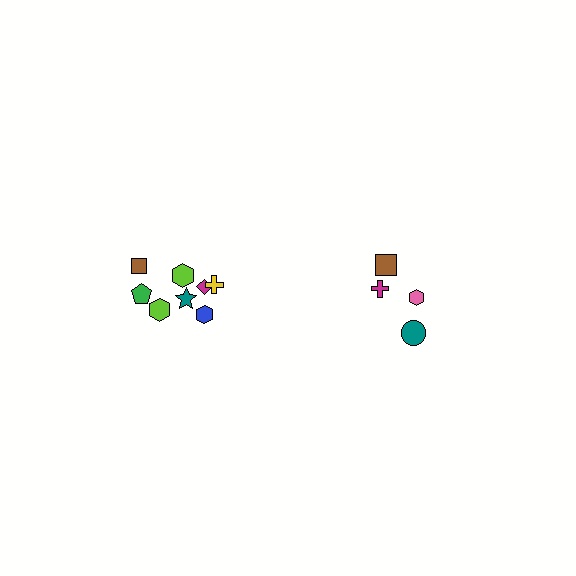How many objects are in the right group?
There are 4 objects.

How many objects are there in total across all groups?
There are 12 objects.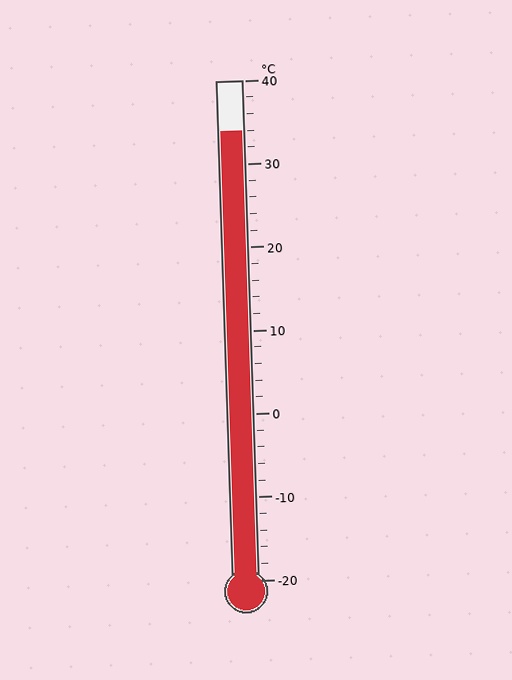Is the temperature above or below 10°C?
The temperature is above 10°C.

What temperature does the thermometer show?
The thermometer shows approximately 34°C.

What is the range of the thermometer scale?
The thermometer scale ranges from -20°C to 40°C.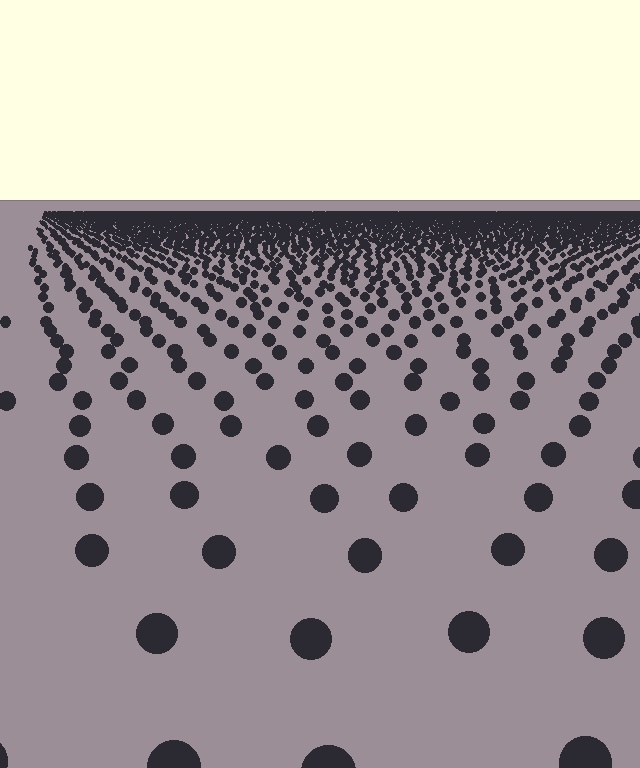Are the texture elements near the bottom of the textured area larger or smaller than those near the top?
Larger. Near the bottom, elements are closer to the viewer and appear at a bigger on-screen size.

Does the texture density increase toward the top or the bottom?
Density increases toward the top.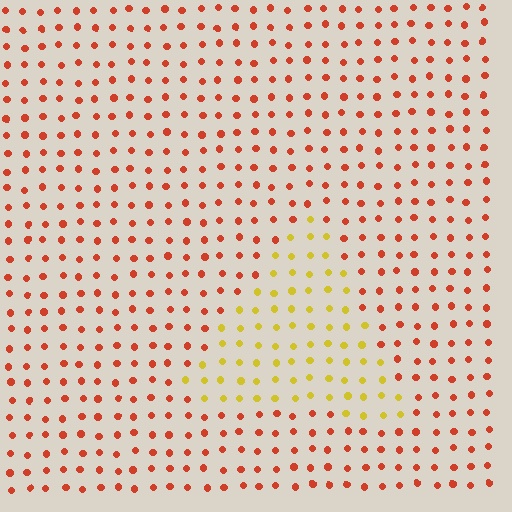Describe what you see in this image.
The image is filled with small red elements in a uniform arrangement. A triangle-shaped region is visible where the elements are tinted to a slightly different hue, forming a subtle color boundary.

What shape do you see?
I see a triangle.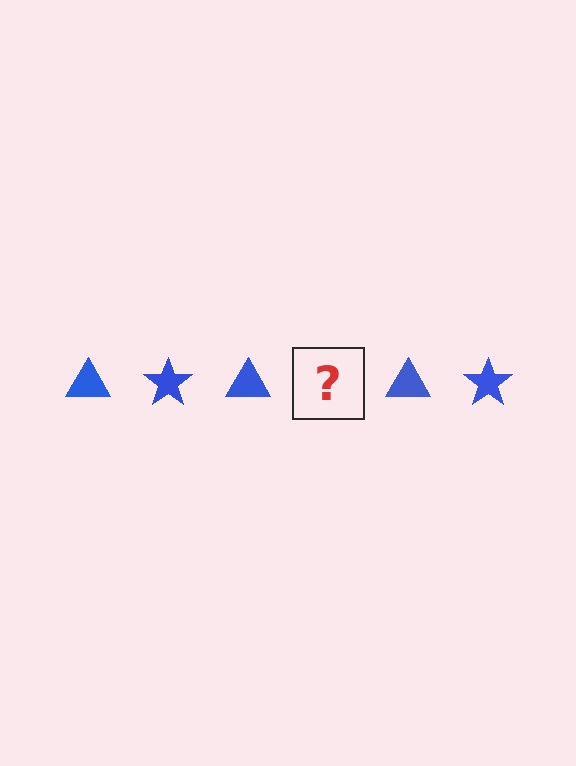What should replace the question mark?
The question mark should be replaced with a blue star.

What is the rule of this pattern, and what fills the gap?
The rule is that the pattern cycles through triangle, star shapes in blue. The gap should be filled with a blue star.